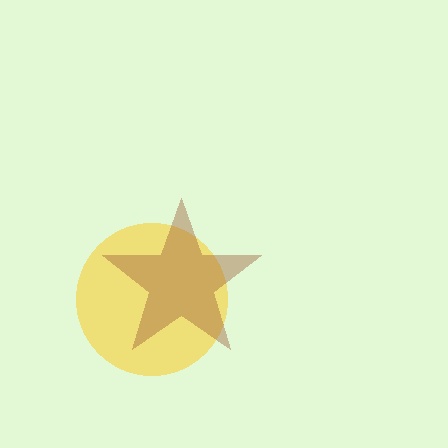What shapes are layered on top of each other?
The layered shapes are: a yellow circle, a brown star.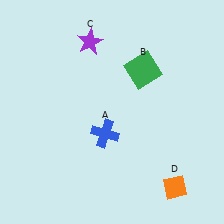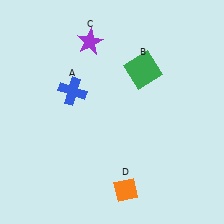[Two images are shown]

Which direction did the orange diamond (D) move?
The orange diamond (D) moved left.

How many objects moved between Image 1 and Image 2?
2 objects moved between the two images.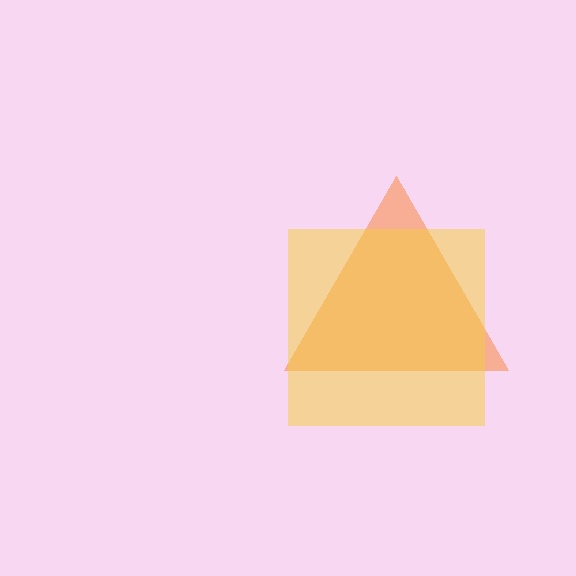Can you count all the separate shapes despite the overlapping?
Yes, there are 2 separate shapes.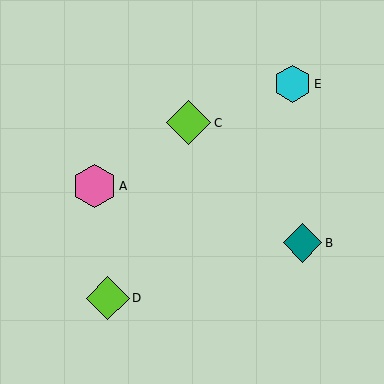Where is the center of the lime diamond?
The center of the lime diamond is at (189, 123).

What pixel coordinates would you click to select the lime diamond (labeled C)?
Click at (189, 123) to select the lime diamond C.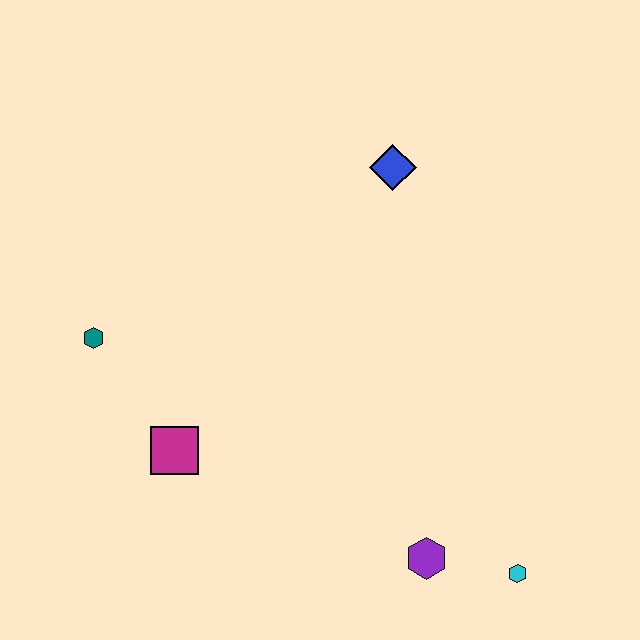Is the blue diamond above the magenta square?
Yes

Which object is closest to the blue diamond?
The teal hexagon is closest to the blue diamond.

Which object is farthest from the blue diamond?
The cyan hexagon is farthest from the blue diamond.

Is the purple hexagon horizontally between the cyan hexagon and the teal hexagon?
Yes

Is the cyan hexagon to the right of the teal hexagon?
Yes